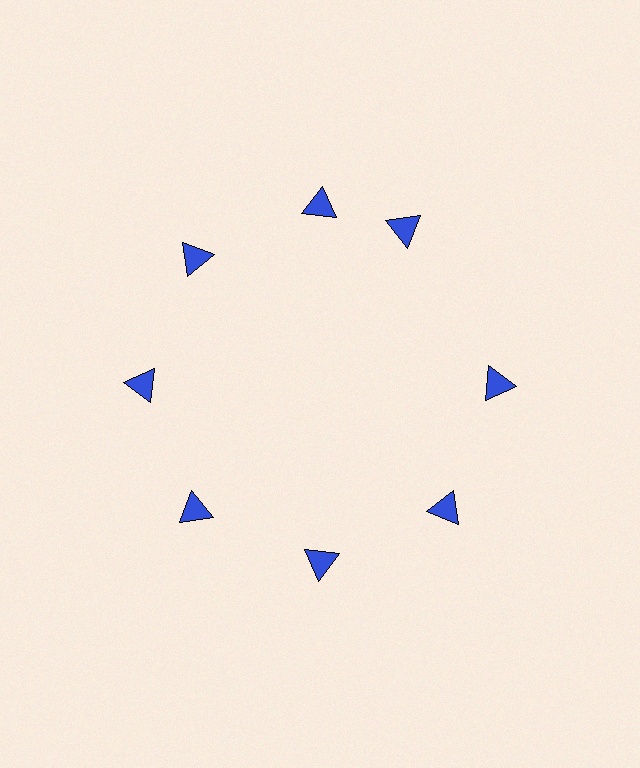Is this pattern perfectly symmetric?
No. The 8 blue triangles are arranged in a ring, but one element near the 2 o'clock position is rotated out of alignment along the ring, breaking the 8-fold rotational symmetry.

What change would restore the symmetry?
The symmetry would be restored by rotating it back into even spacing with its neighbors so that all 8 triangles sit at equal angles and equal distance from the center.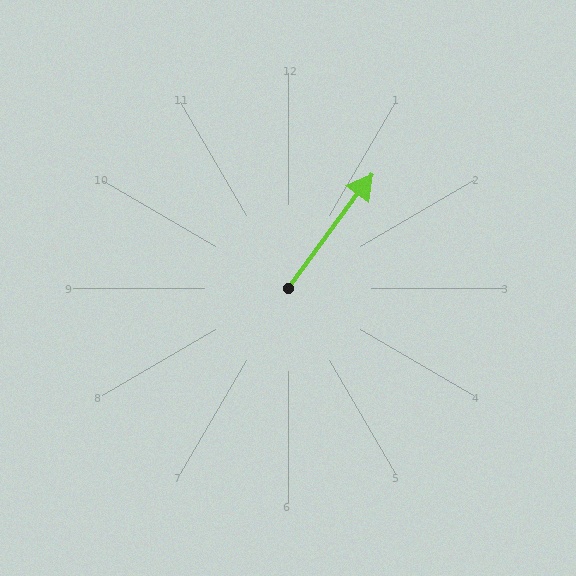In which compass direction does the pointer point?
Northeast.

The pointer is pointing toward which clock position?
Roughly 1 o'clock.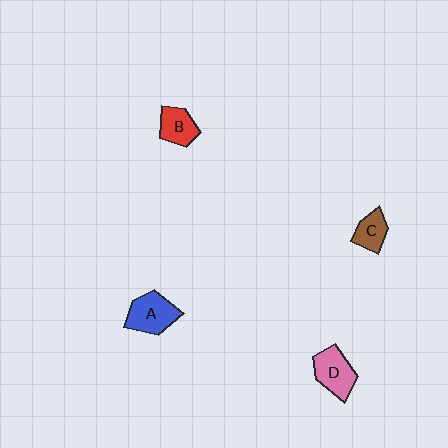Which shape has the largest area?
Shape A (blue).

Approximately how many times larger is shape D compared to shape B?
Approximately 1.3 times.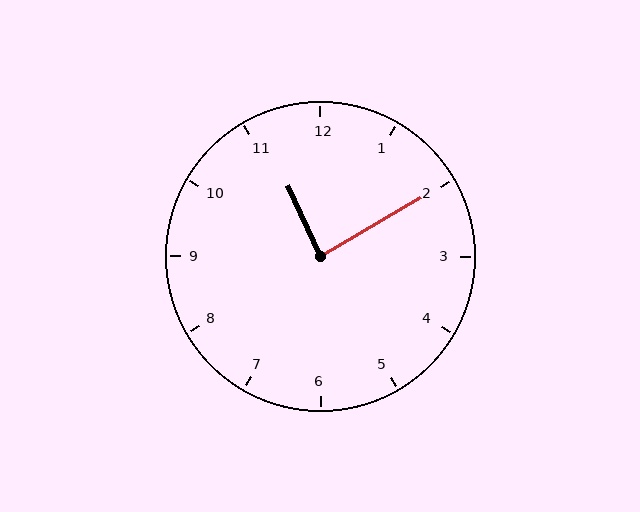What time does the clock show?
11:10.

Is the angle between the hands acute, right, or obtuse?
It is right.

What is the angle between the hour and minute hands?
Approximately 85 degrees.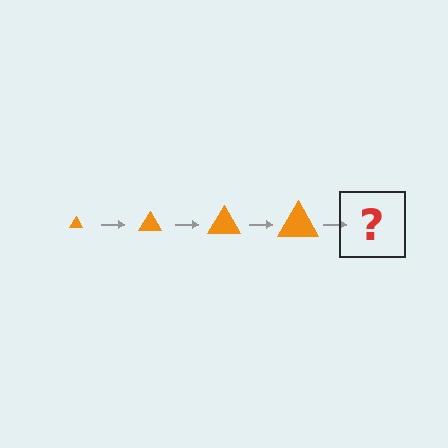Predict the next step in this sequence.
The next step is an orange triangle, larger than the previous one.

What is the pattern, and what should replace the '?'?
The pattern is that the triangle gets progressively larger each step. The '?' should be an orange triangle, larger than the previous one.